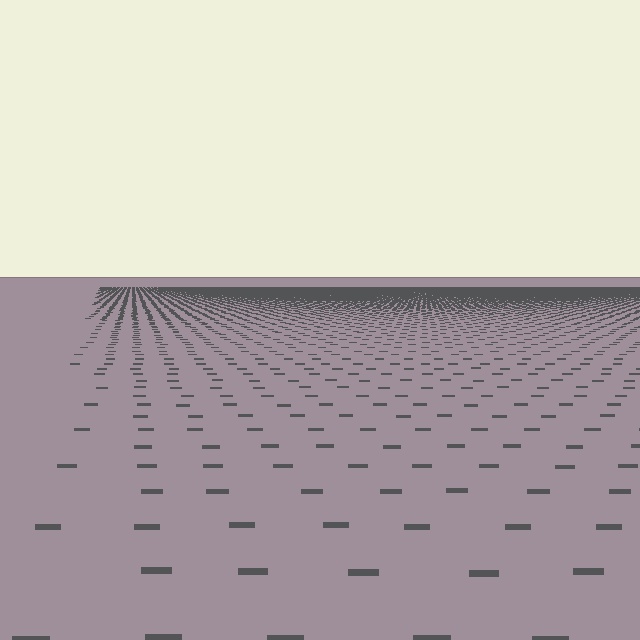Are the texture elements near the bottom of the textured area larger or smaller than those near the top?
Larger. Near the bottom, elements are closer to the viewer and appear at a bigger on-screen size.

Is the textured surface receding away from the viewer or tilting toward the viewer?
The surface is receding away from the viewer. Texture elements get smaller and denser toward the top.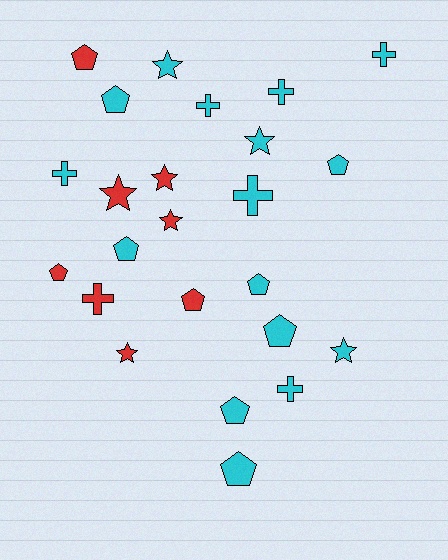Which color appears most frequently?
Cyan, with 16 objects.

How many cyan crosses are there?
There are 6 cyan crosses.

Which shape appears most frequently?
Pentagon, with 10 objects.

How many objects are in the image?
There are 24 objects.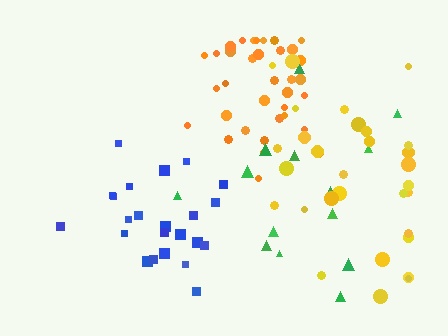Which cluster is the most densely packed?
Orange.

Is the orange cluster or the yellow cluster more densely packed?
Orange.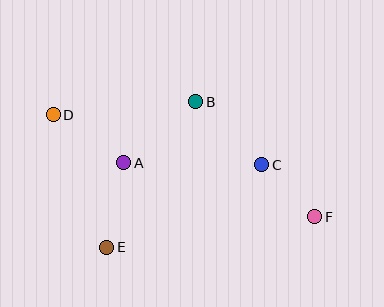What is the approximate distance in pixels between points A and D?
The distance between A and D is approximately 85 pixels.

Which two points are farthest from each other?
Points D and F are farthest from each other.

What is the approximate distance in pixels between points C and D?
The distance between C and D is approximately 215 pixels.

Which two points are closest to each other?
Points C and F are closest to each other.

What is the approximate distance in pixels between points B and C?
The distance between B and C is approximately 91 pixels.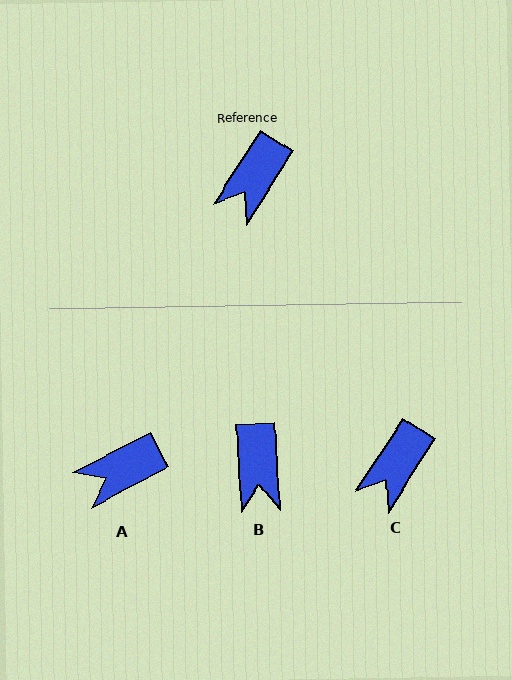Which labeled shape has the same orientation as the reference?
C.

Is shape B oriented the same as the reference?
No, it is off by about 36 degrees.